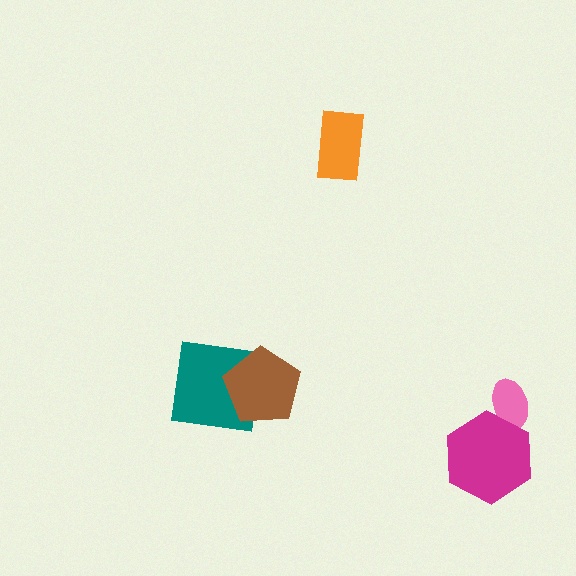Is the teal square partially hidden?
Yes, it is partially covered by another shape.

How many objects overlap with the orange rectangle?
0 objects overlap with the orange rectangle.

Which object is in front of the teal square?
The brown pentagon is in front of the teal square.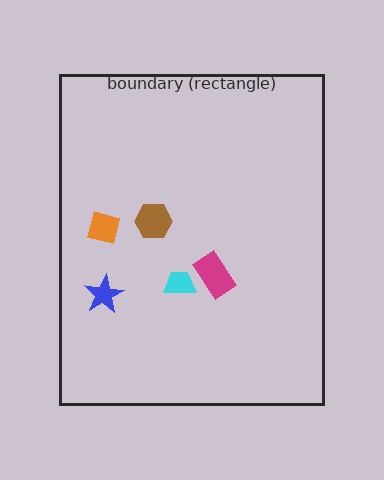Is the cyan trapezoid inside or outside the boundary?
Inside.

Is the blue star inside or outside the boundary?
Inside.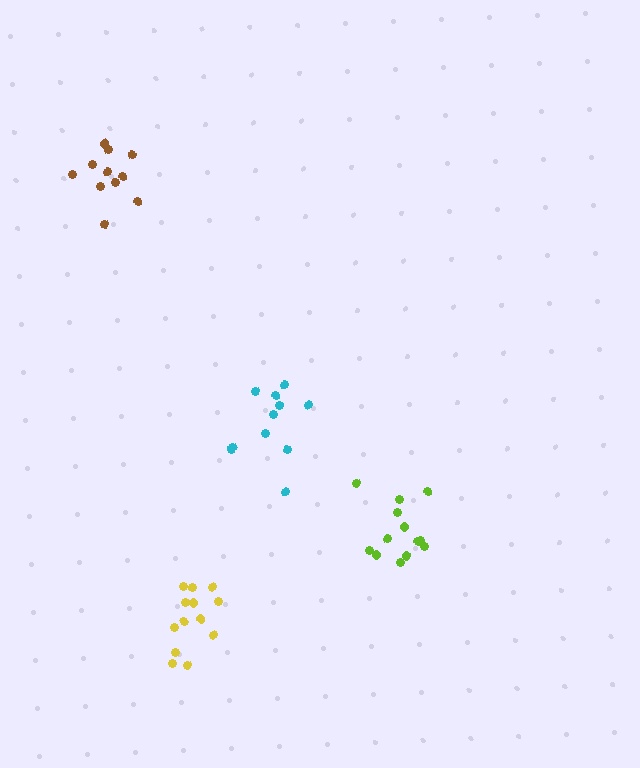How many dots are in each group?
Group 1: 13 dots, Group 2: 13 dots, Group 3: 11 dots, Group 4: 11 dots (48 total).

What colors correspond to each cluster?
The clusters are colored: yellow, lime, cyan, brown.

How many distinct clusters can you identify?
There are 4 distinct clusters.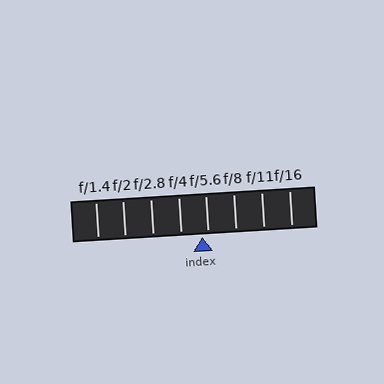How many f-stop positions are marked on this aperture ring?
There are 8 f-stop positions marked.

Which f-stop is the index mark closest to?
The index mark is closest to f/5.6.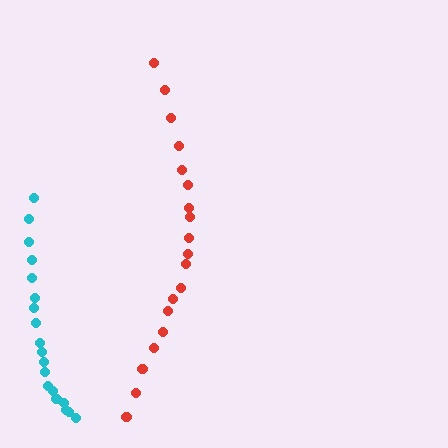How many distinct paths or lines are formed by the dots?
There are 2 distinct paths.